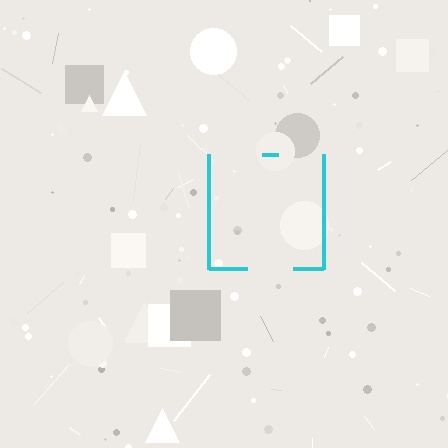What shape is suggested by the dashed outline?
The dashed outline suggests a square.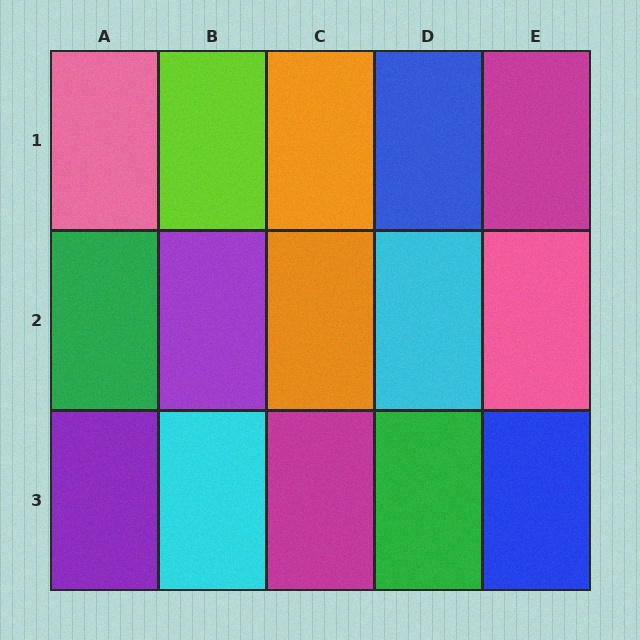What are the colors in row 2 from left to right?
Green, purple, orange, cyan, pink.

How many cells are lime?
1 cell is lime.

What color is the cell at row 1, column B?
Lime.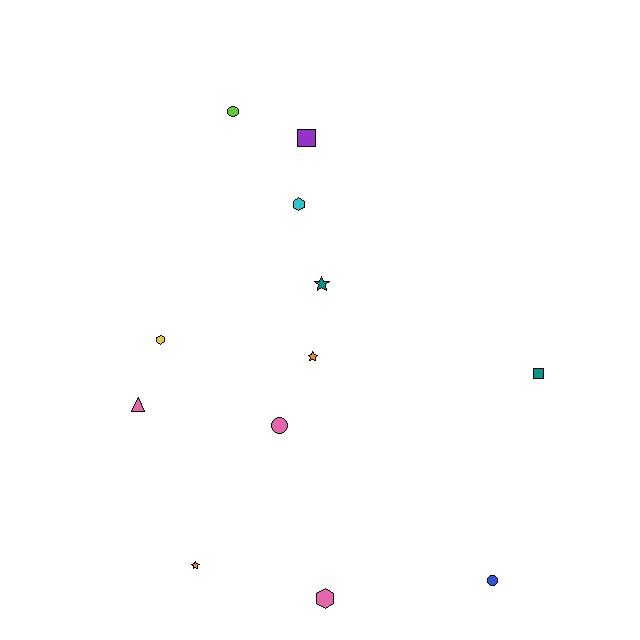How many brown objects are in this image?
There are no brown objects.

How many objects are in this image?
There are 12 objects.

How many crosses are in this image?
There are no crosses.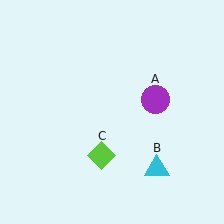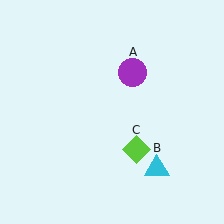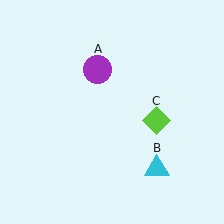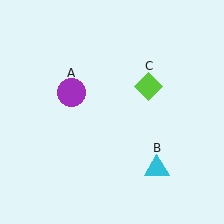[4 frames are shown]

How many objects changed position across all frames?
2 objects changed position: purple circle (object A), lime diamond (object C).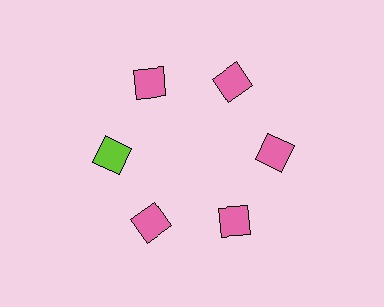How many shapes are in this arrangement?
There are 6 shapes arranged in a ring pattern.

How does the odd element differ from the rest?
It has a different color: lime instead of pink.